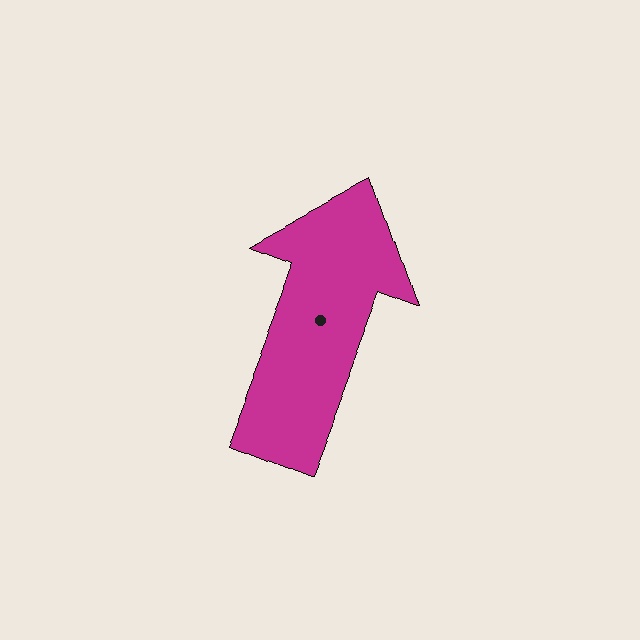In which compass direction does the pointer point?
North.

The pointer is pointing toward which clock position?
Roughly 1 o'clock.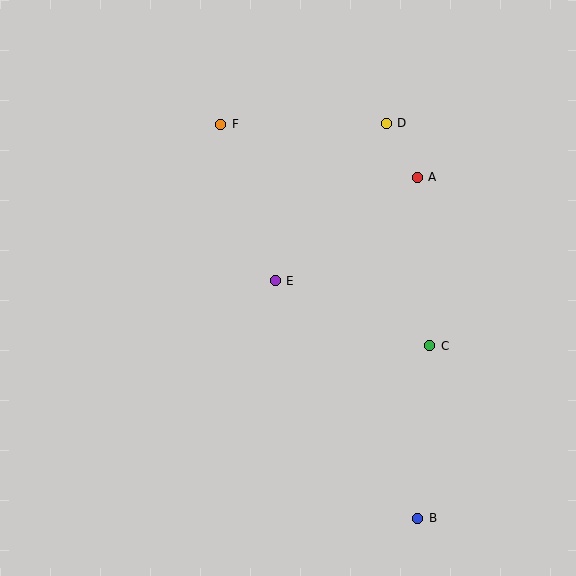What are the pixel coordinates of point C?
Point C is at (430, 346).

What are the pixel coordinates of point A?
Point A is at (417, 177).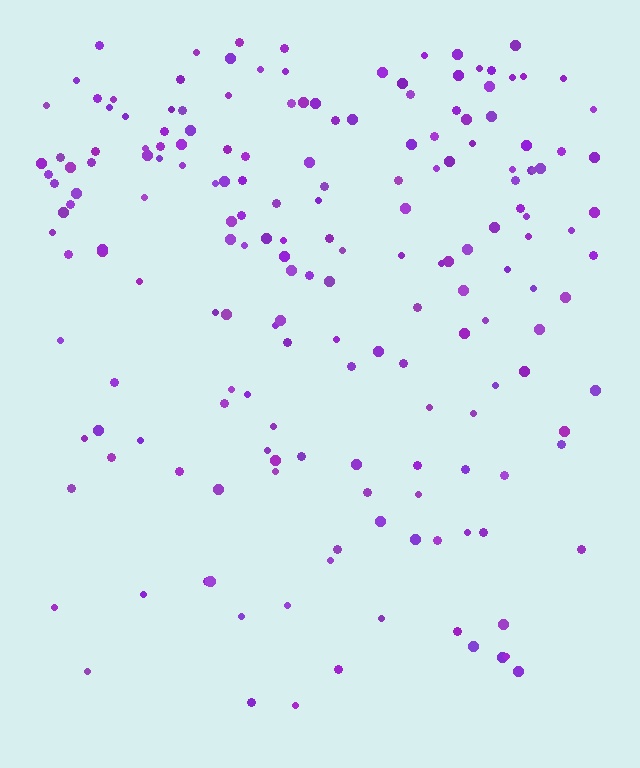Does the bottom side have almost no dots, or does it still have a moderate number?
Still a moderate number, just noticeably fewer than the top.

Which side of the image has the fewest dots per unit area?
The bottom.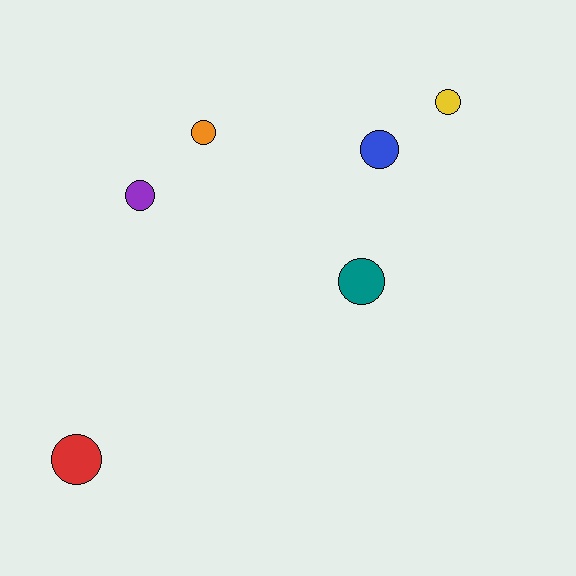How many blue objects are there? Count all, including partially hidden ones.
There is 1 blue object.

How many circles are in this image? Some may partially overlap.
There are 6 circles.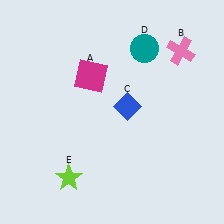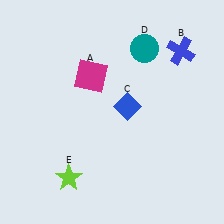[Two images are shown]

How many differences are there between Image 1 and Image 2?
There is 1 difference between the two images.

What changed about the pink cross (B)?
In Image 1, B is pink. In Image 2, it changed to blue.